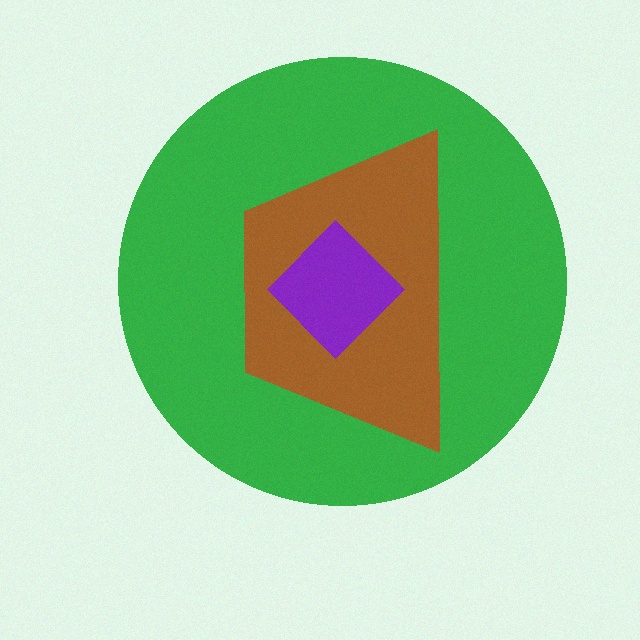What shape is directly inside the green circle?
The brown trapezoid.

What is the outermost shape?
The green circle.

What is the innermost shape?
The purple diamond.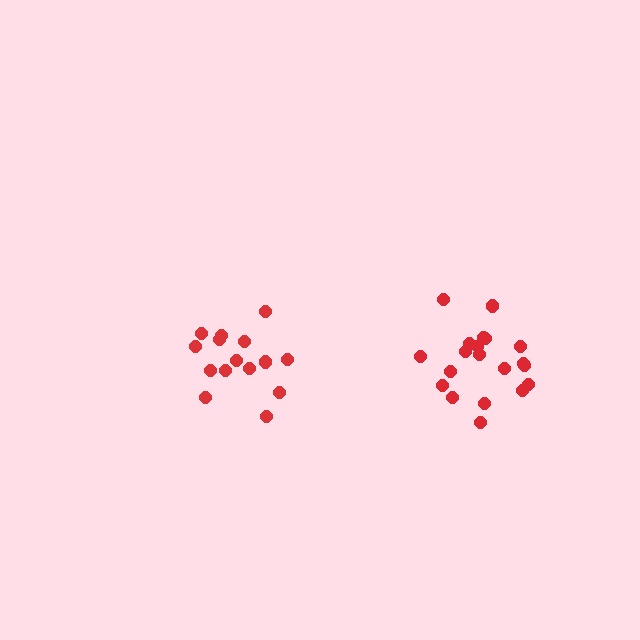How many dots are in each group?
Group 1: 20 dots, Group 2: 15 dots (35 total).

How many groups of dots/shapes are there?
There are 2 groups.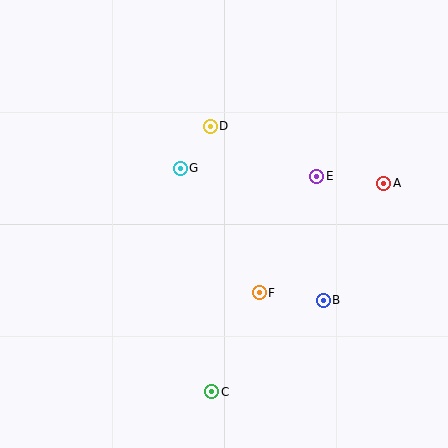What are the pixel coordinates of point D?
Point D is at (210, 126).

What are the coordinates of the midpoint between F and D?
The midpoint between F and D is at (235, 210).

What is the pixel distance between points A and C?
The distance between A and C is 270 pixels.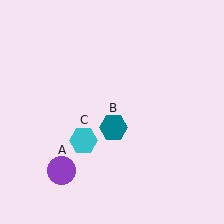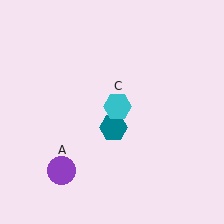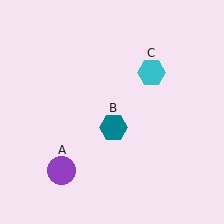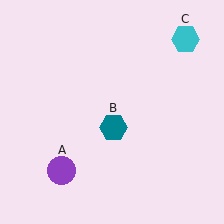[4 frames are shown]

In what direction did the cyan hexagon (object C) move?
The cyan hexagon (object C) moved up and to the right.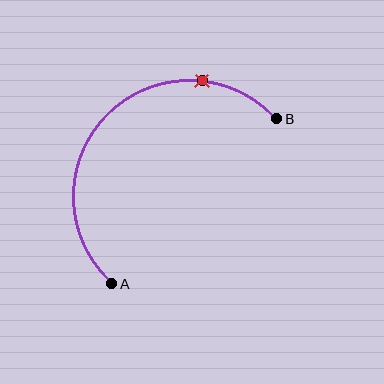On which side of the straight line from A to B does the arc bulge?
The arc bulges above and to the left of the straight line connecting A and B.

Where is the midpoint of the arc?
The arc midpoint is the point on the curve farthest from the straight line joining A and B. It sits above and to the left of that line.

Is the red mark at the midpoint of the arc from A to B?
No. The red mark lies on the arc but is closer to endpoint B. The arc midpoint would be at the point on the curve equidistant along the arc from both A and B.